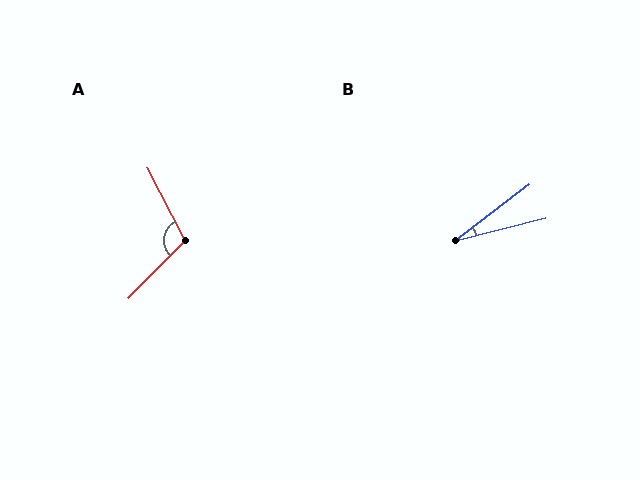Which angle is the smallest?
B, at approximately 23 degrees.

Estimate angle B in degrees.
Approximately 23 degrees.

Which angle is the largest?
A, at approximately 108 degrees.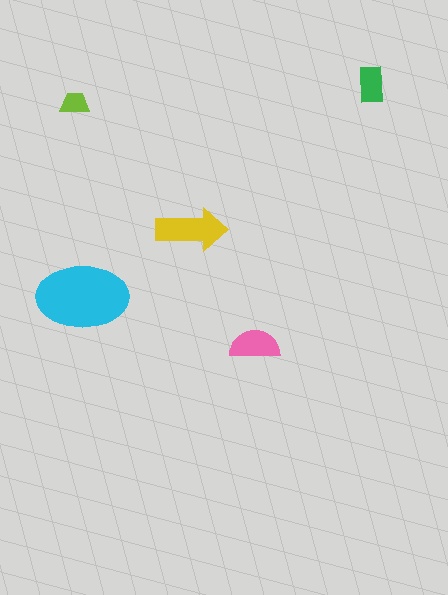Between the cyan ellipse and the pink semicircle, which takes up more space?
The cyan ellipse.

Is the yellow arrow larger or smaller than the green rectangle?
Larger.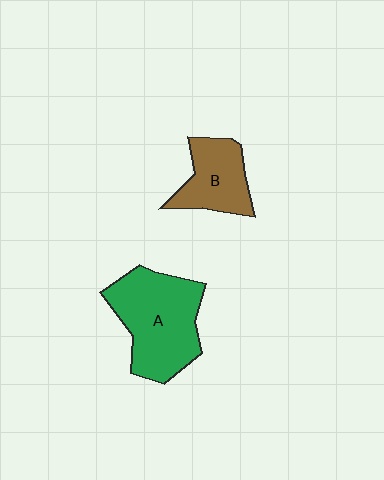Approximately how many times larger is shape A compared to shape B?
Approximately 1.7 times.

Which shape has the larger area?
Shape A (green).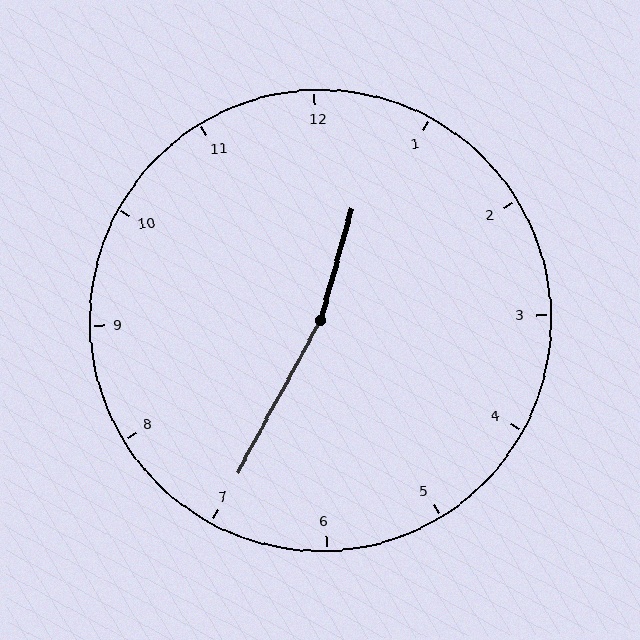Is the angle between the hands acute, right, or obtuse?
It is obtuse.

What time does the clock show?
12:35.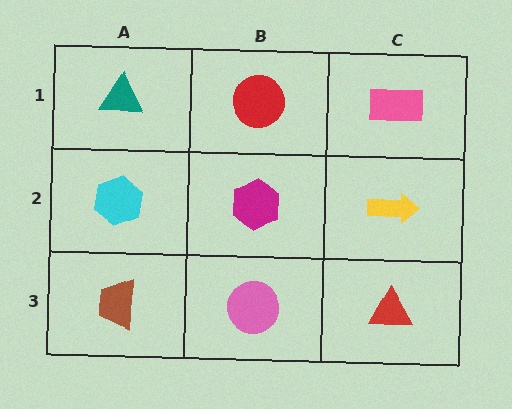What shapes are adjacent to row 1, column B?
A magenta hexagon (row 2, column B), a teal triangle (row 1, column A), a pink rectangle (row 1, column C).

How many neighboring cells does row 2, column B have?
4.